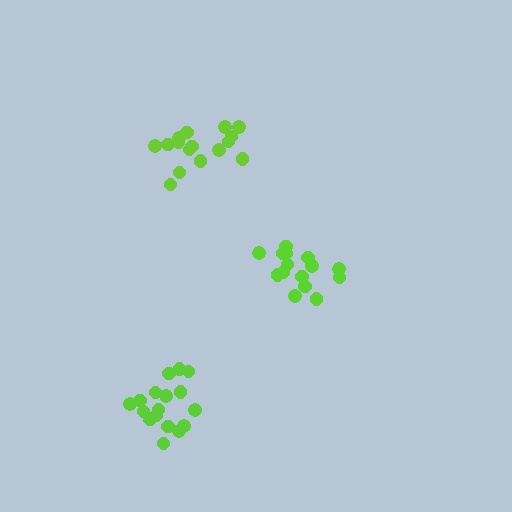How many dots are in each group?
Group 1: 16 dots, Group 2: 17 dots, Group 3: 15 dots (48 total).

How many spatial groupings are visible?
There are 3 spatial groupings.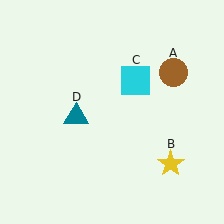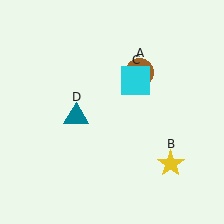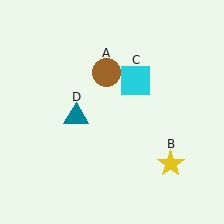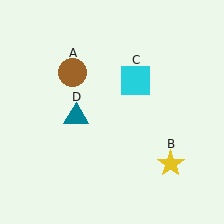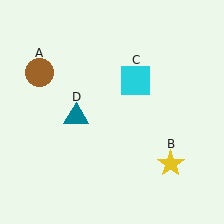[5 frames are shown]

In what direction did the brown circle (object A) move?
The brown circle (object A) moved left.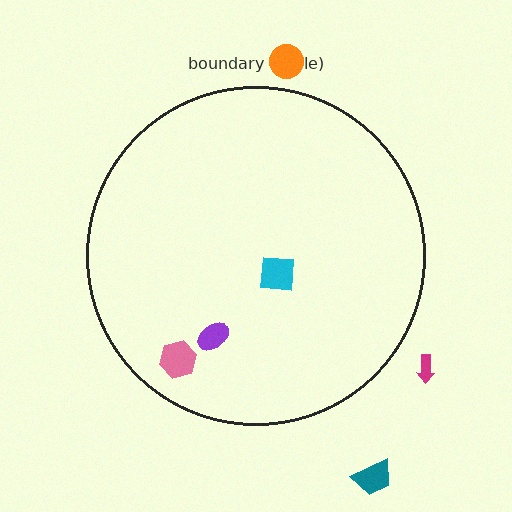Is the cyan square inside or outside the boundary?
Inside.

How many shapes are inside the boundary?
3 inside, 3 outside.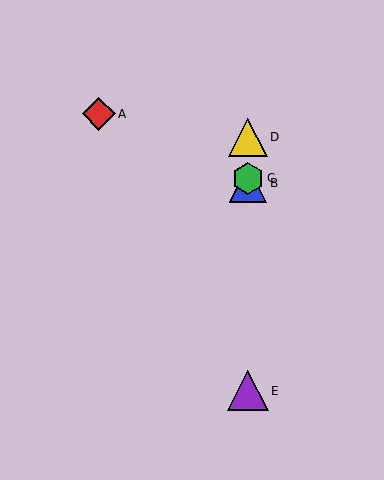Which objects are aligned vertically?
Objects B, C, D, E are aligned vertically.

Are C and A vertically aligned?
No, C is at x≈248 and A is at x≈99.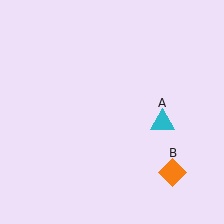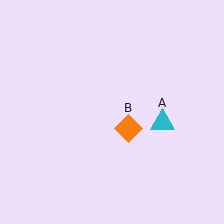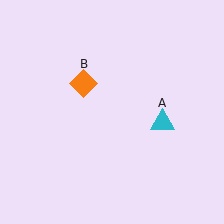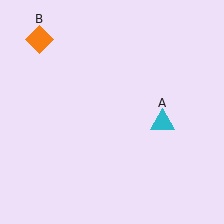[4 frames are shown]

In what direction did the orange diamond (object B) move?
The orange diamond (object B) moved up and to the left.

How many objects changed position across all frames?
1 object changed position: orange diamond (object B).